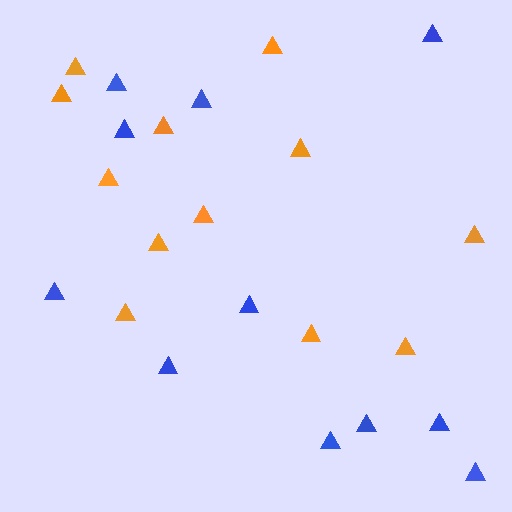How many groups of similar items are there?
There are 2 groups: one group of orange triangles (12) and one group of blue triangles (11).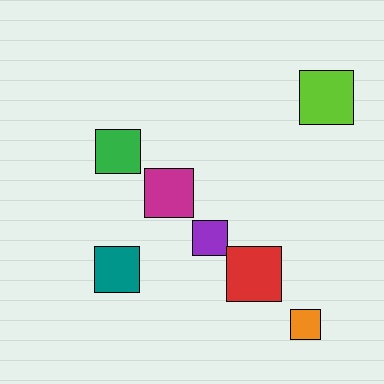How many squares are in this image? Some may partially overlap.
There are 7 squares.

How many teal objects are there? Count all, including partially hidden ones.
There is 1 teal object.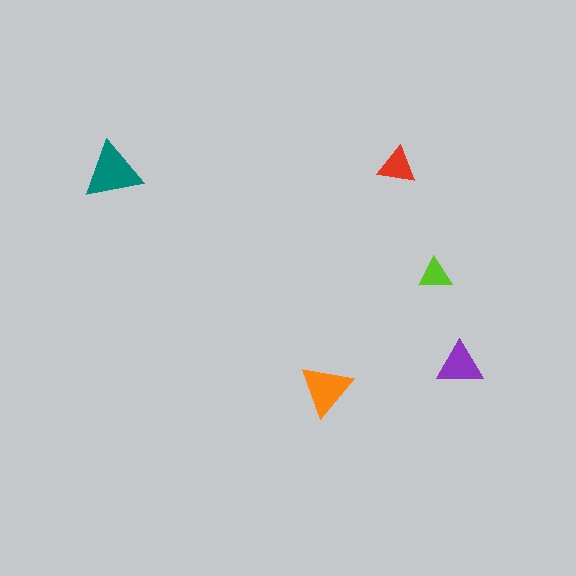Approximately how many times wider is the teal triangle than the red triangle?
About 1.5 times wider.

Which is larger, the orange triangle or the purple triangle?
The orange one.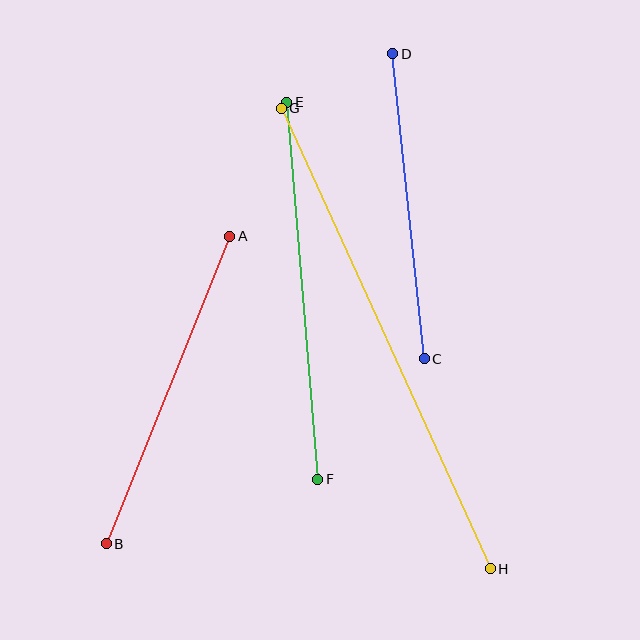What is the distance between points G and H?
The distance is approximately 505 pixels.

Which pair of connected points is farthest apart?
Points G and H are farthest apart.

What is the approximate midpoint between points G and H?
The midpoint is at approximately (386, 339) pixels.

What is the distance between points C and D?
The distance is approximately 307 pixels.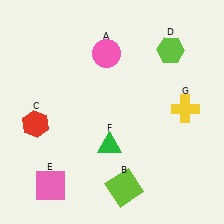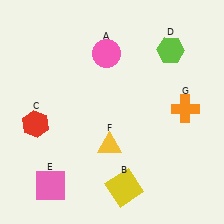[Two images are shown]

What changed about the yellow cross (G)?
In Image 1, G is yellow. In Image 2, it changed to orange.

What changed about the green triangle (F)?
In Image 1, F is green. In Image 2, it changed to yellow.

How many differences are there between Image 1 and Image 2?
There are 3 differences between the two images.